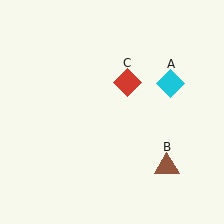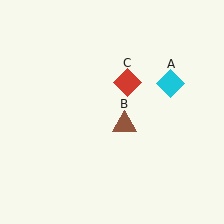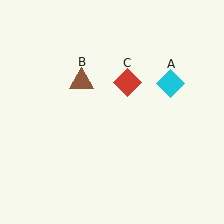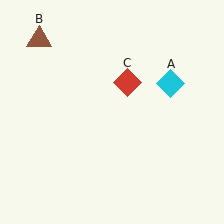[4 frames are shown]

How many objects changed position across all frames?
1 object changed position: brown triangle (object B).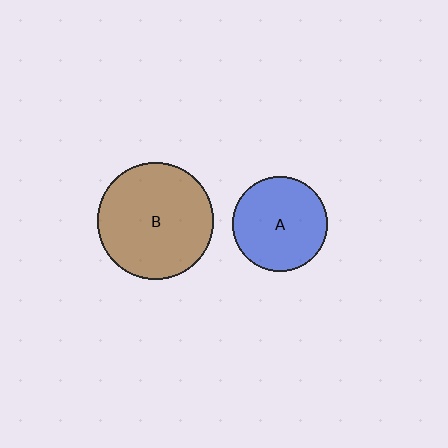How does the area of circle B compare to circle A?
Approximately 1.5 times.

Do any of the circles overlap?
No, none of the circles overlap.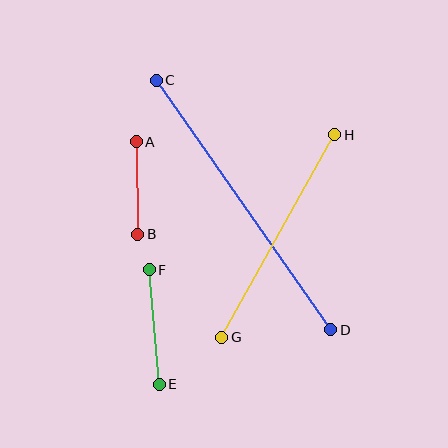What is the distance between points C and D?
The distance is approximately 304 pixels.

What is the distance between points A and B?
The distance is approximately 92 pixels.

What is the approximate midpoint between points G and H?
The midpoint is at approximately (278, 236) pixels.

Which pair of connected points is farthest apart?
Points C and D are farthest apart.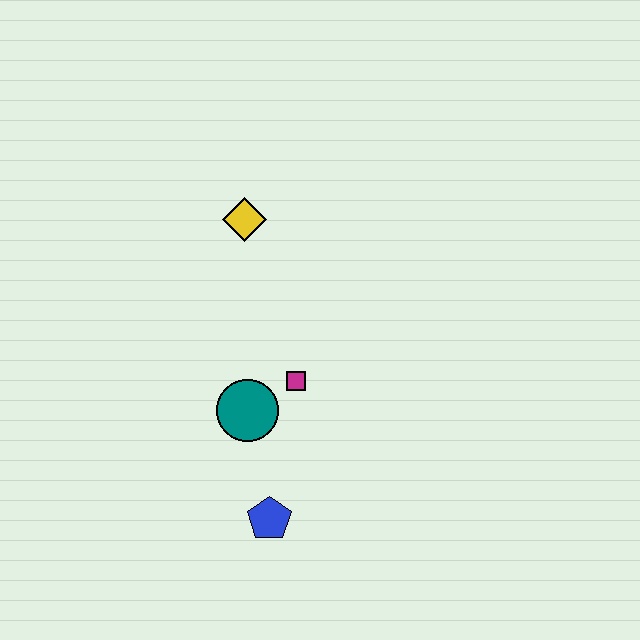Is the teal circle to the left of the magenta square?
Yes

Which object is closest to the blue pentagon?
The teal circle is closest to the blue pentagon.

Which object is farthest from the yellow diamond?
The blue pentagon is farthest from the yellow diamond.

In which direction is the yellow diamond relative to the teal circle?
The yellow diamond is above the teal circle.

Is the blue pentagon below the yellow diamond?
Yes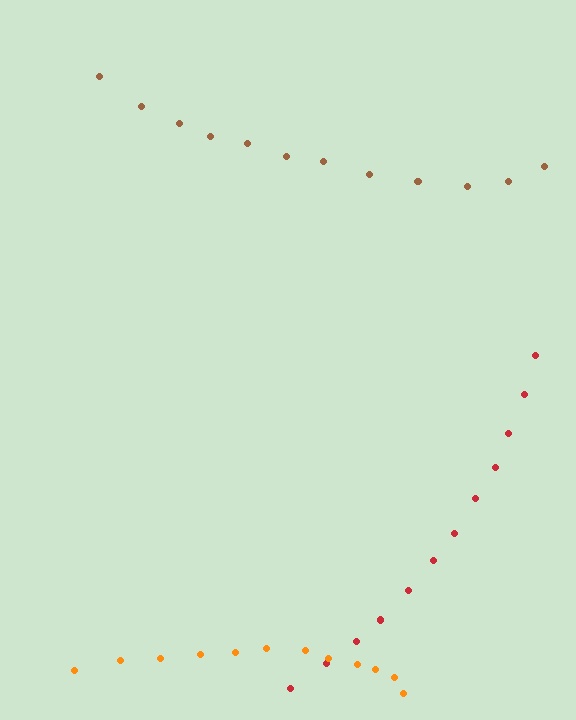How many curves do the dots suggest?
There are 3 distinct paths.